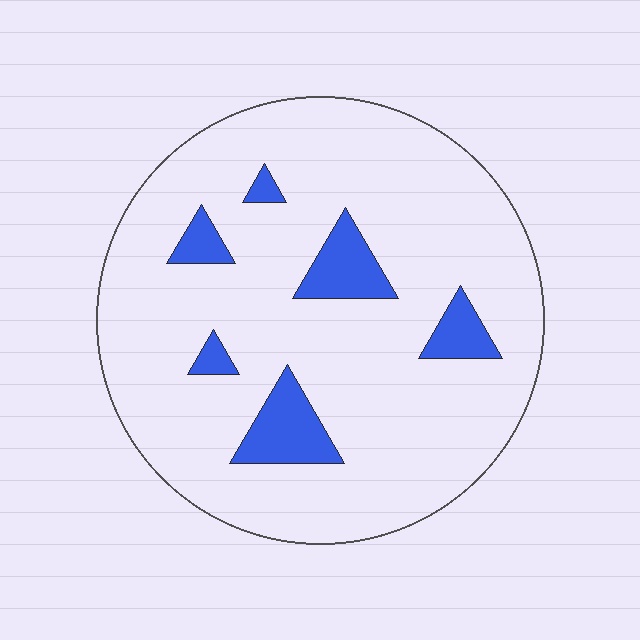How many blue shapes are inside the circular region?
6.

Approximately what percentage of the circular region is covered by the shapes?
Approximately 10%.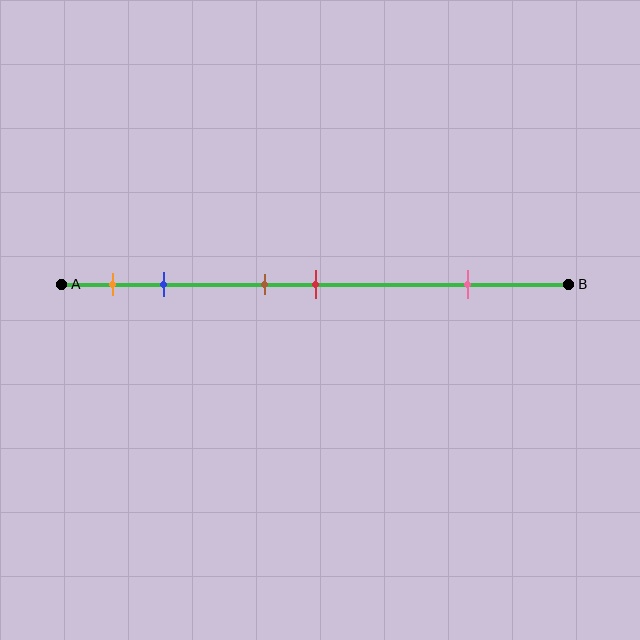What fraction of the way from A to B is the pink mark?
The pink mark is approximately 80% (0.8) of the way from A to B.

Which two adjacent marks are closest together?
The brown and red marks are the closest adjacent pair.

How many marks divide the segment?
There are 5 marks dividing the segment.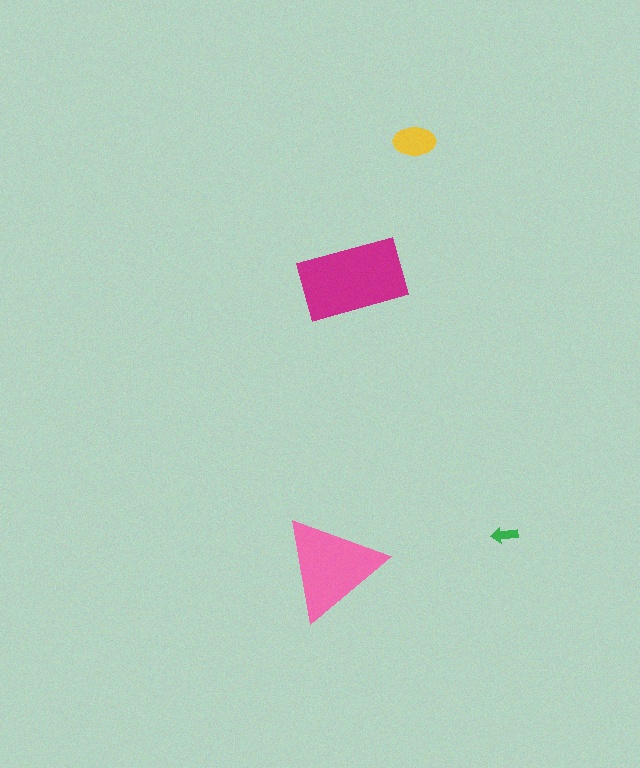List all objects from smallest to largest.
The green arrow, the yellow ellipse, the pink triangle, the magenta rectangle.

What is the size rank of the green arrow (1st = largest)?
4th.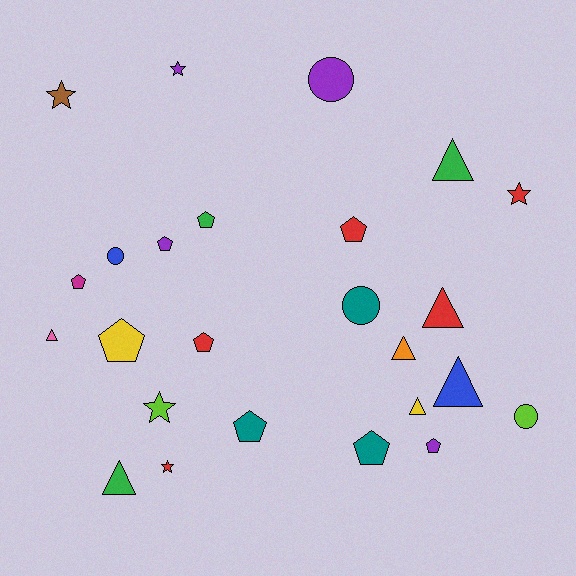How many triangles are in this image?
There are 7 triangles.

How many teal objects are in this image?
There are 3 teal objects.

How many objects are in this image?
There are 25 objects.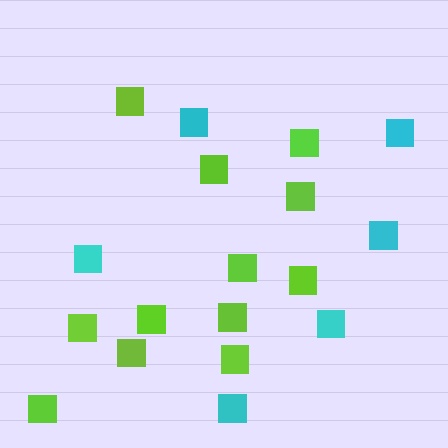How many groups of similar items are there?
There are 2 groups: one group of cyan squares (6) and one group of lime squares (12).